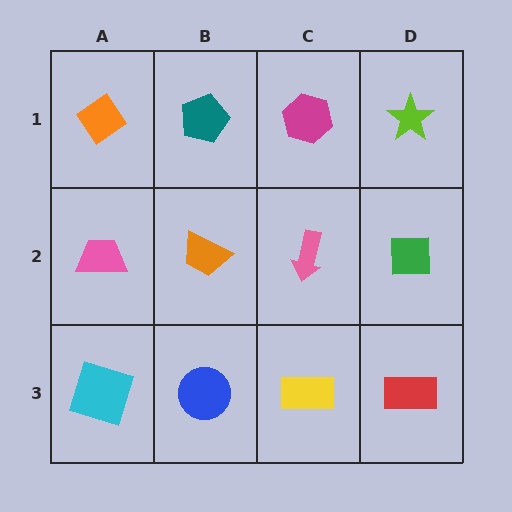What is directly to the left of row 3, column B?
A cyan square.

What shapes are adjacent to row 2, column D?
A lime star (row 1, column D), a red rectangle (row 3, column D), a pink arrow (row 2, column C).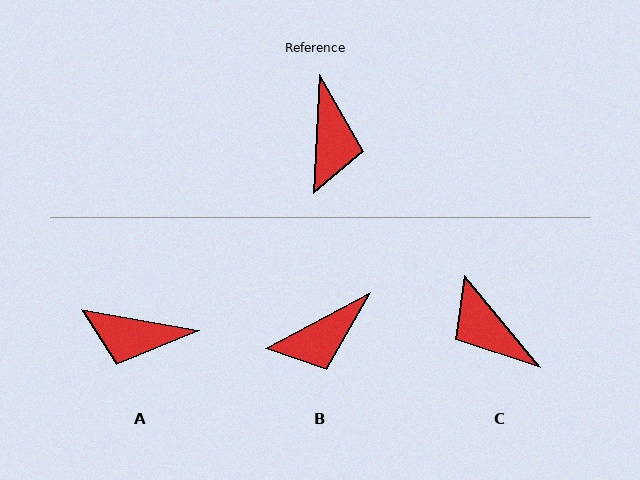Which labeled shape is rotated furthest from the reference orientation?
C, about 138 degrees away.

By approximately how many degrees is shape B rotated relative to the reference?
Approximately 60 degrees clockwise.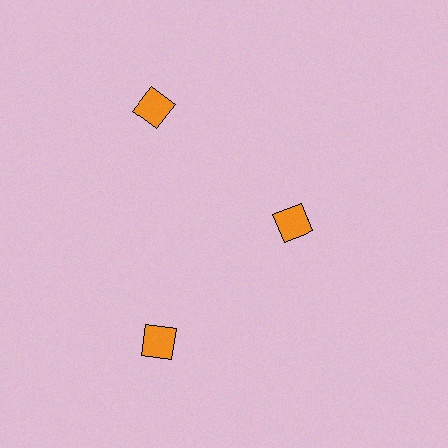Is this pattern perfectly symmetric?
No. The 3 orange diamonds are arranged in a ring, but one element near the 3 o'clock position is pulled inward toward the center, breaking the 3-fold rotational symmetry.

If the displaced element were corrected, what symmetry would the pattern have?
It would have 3-fold rotational symmetry — the pattern would map onto itself every 120 degrees.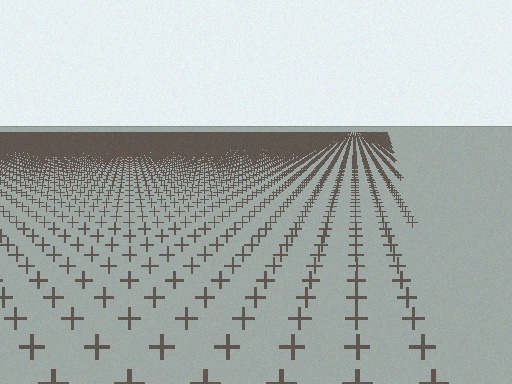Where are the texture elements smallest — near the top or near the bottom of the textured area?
Near the top.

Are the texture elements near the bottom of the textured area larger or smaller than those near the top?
Larger. Near the bottom, elements are closer to the viewer and appear at a bigger on-screen size.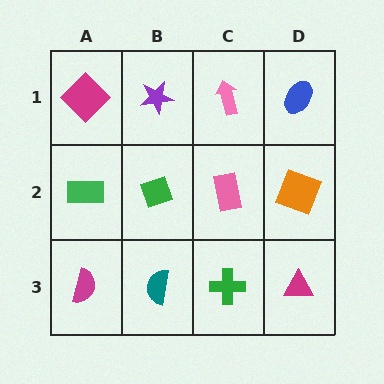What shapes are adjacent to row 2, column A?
A magenta diamond (row 1, column A), a magenta semicircle (row 3, column A), a green diamond (row 2, column B).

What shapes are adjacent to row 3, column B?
A green diamond (row 2, column B), a magenta semicircle (row 3, column A), a green cross (row 3, column C).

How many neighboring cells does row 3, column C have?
3.